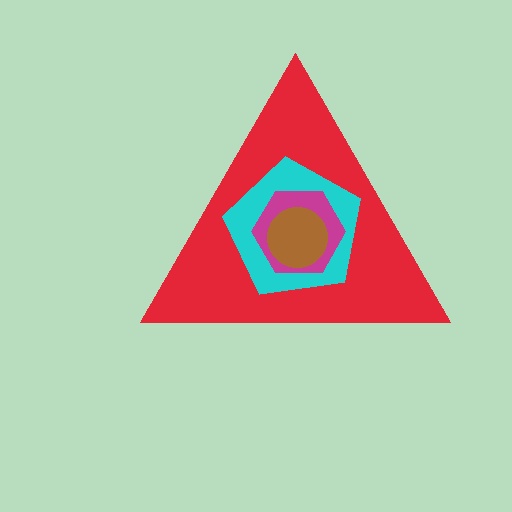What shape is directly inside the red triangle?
The cyan pentagon.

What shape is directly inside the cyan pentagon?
The magenta hexagon.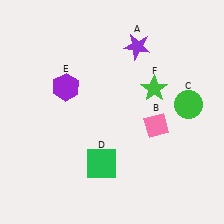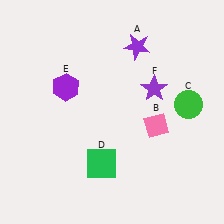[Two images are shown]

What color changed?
The star (F) changed from green in Image 1 to purple in Image 2.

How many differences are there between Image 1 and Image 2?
There is 1 difference between the two images.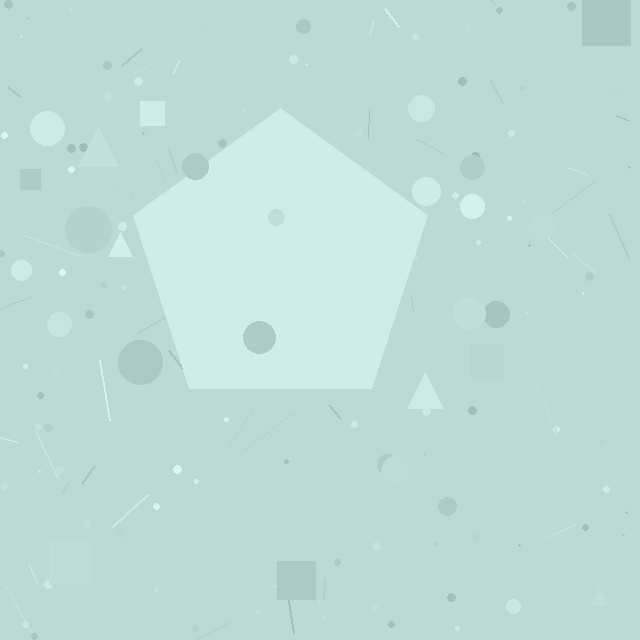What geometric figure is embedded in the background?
A pentagon is embedded in the background.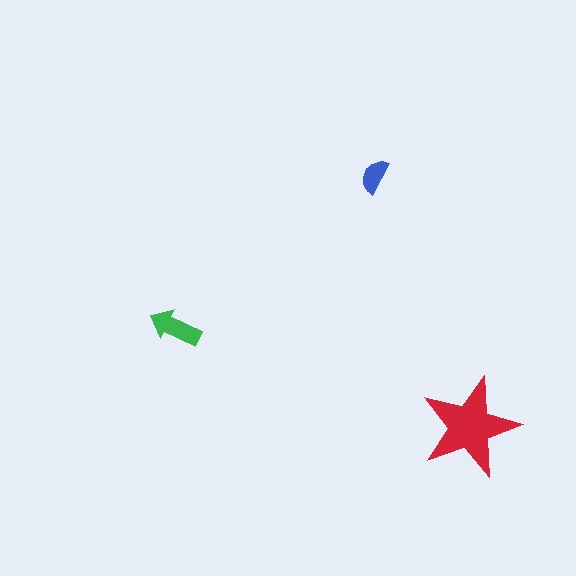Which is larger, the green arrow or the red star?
The red star.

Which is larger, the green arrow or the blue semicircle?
The green arrow.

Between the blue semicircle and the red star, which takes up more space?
The red star.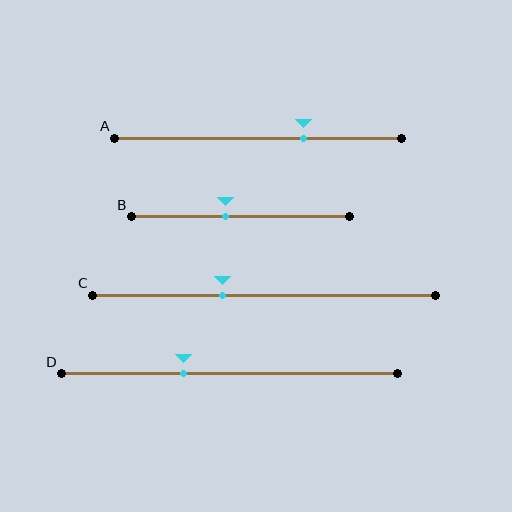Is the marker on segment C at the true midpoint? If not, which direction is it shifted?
No, the marker on segment C is shifted to the left by about 12% of the segment length.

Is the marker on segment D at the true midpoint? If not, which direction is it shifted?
No, the marker on segment D is shifted to the left by about 14% of the segment length.